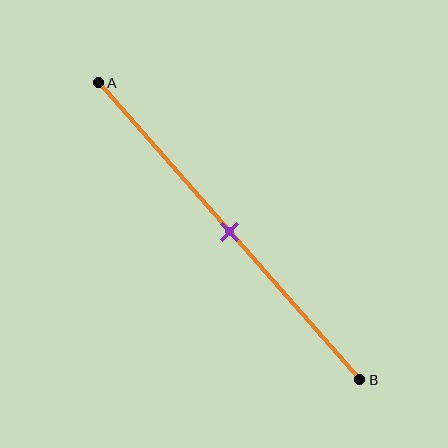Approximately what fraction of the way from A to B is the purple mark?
The purple mark is approximately 50% of the way from A to B.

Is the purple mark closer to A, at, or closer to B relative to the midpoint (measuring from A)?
The purple mark is approximately at the midpoint of segment AB.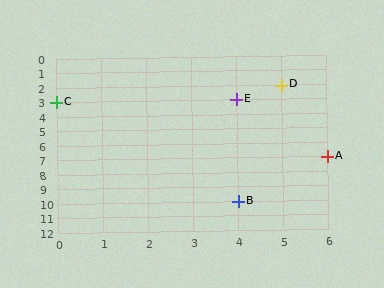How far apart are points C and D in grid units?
Points C and D are 5 columns and 1 row apart (about 5.1 grid units diagonally).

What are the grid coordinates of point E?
Point E is at grid coordinates (4, 3).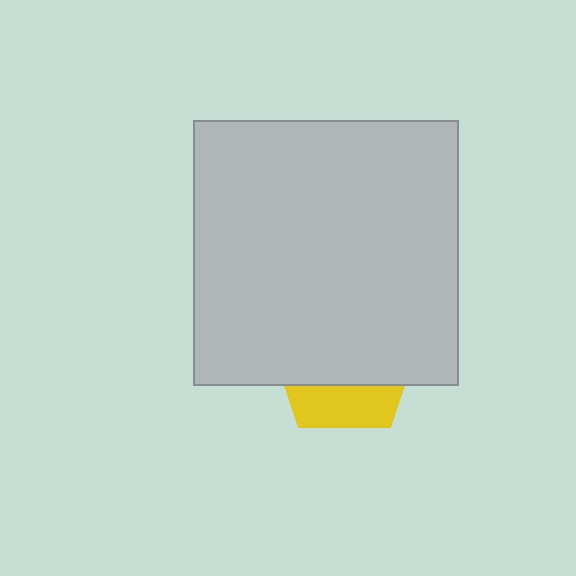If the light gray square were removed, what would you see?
You would see the complete yellow pentagon.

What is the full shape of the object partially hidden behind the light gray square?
The partially hidden object is a yellow pentagon.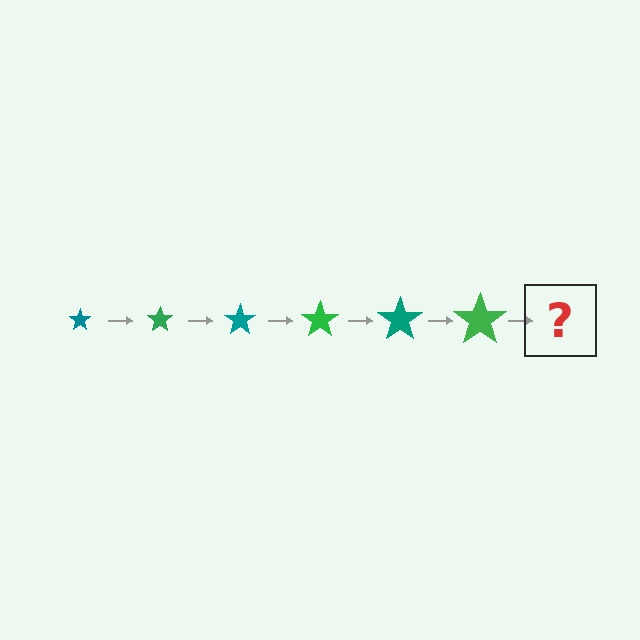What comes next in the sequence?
The next element should be a teal star, larger than the previous one.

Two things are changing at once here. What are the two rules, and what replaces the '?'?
The two rules are that the star grows larger each step and the color cycles through teal and green. The '?' should be a teal star, larger than the previous one.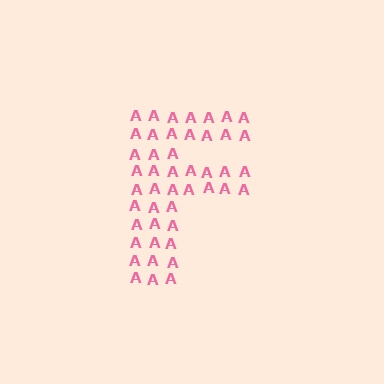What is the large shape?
The large shape is the letter F.